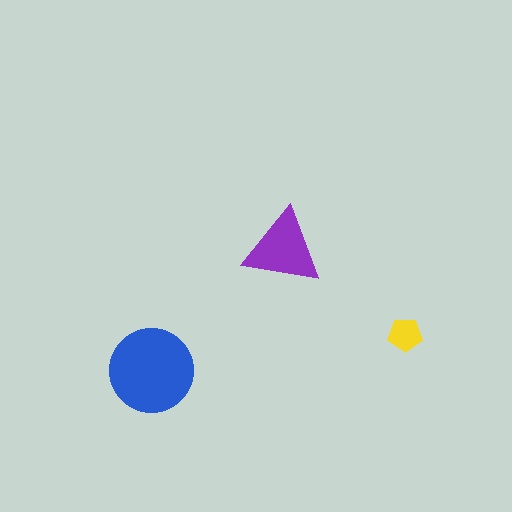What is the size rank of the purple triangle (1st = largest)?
2nd.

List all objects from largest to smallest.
The blue circle, the purple triangle, the yellow pentagon.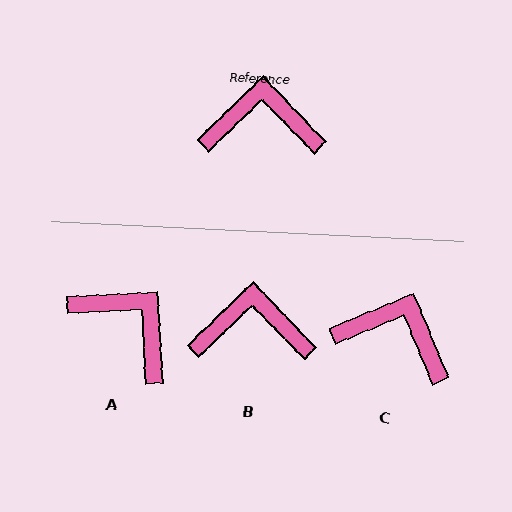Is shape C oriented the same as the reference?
No, it is off by about 21 degrees.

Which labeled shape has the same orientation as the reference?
B.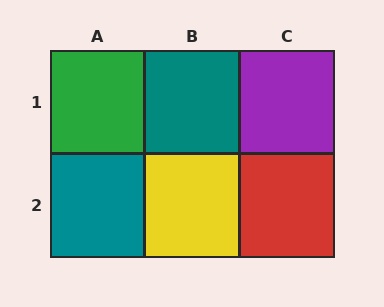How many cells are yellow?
1 cell is yellow.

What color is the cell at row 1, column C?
Purple.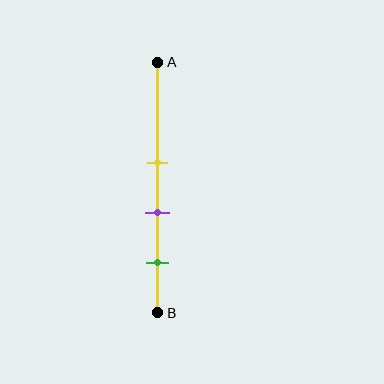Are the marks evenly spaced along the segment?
Yes, the marks are approximately evenly spaced.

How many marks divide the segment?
There are 3 marks dividing the segment.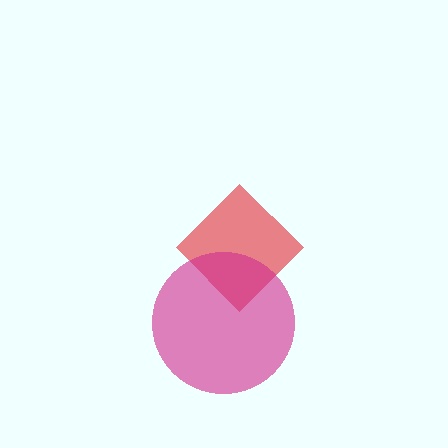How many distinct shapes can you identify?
There are 2 distinct shapes: a red diamond, a magenta circle.